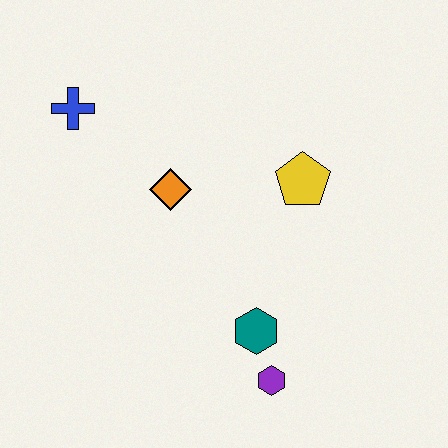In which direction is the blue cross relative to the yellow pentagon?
The blue cross is to the left of the yellow pentagon.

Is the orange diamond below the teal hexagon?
No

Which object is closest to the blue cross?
The orange diamond is closest to the blue cross.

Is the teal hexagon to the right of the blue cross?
Yes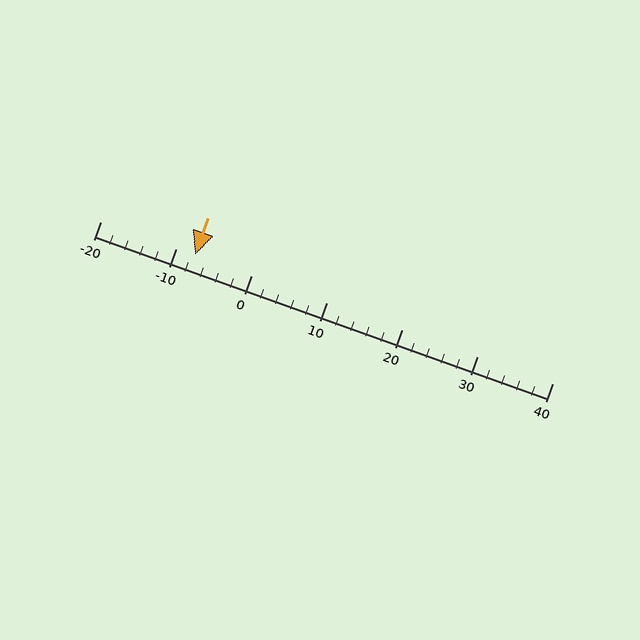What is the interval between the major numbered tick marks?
The major tick marks are spaced 10 units apart.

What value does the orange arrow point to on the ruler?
The orange arrow points to approximately -8.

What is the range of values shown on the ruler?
The ruler shows values from -20 to 40.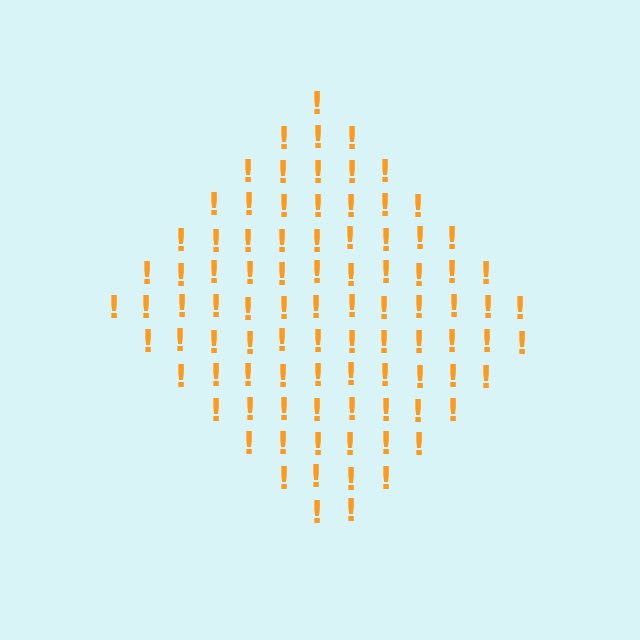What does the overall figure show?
The overall figure shows a diamond.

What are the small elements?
The small elements are exclamation marks.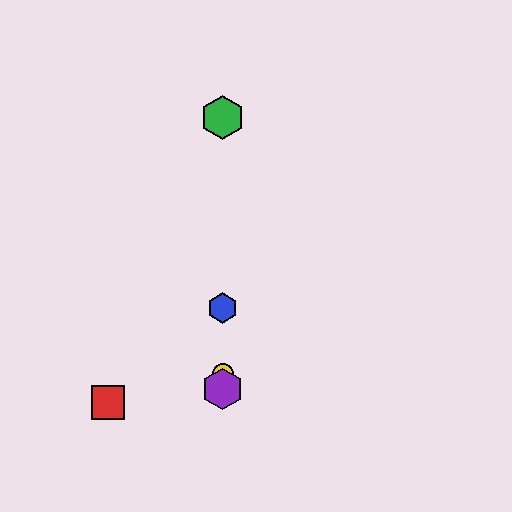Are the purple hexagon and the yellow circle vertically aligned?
Yes, both are at x≈223.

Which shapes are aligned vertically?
The blue hexagon, the green hexagon, the yellow circle, the purple hexagon are aligned vertically.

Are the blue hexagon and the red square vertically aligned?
No, the blue hexagon is at x≈223 and the red square is at x≈108.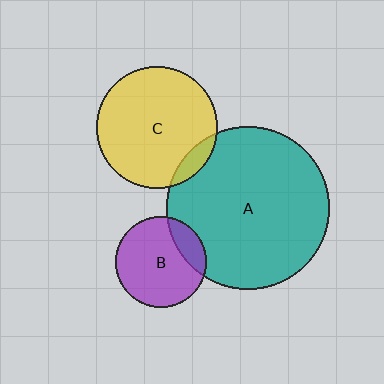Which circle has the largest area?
Circle A (teal).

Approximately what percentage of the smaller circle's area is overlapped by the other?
Approximately 20%.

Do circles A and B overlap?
Yes.